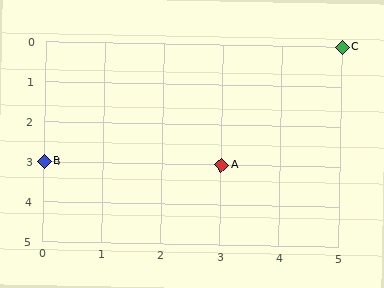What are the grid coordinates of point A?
Point A is at grid coordinates (3, 3).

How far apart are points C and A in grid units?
Points C and A are 2 columns and 3 rows apart (about 3.6 grid units diagonally).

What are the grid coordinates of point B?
Point B is at grid coordinates (0, 3).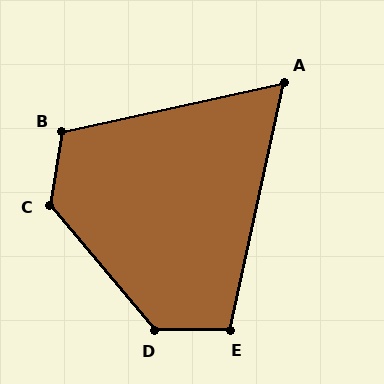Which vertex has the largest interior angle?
C, at approximately 130 degrees.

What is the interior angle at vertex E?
Approximately 103 degrees (obtuse).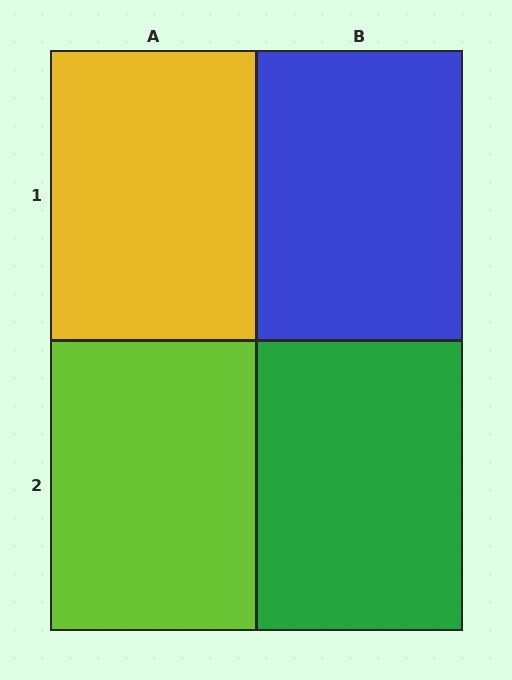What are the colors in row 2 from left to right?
Lime, green.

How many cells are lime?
1 cell is lime.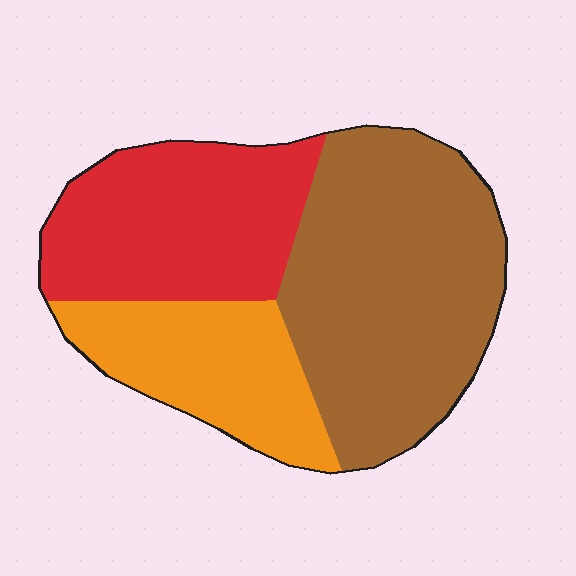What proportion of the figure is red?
Red covers 31% of the figure.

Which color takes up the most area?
Brown, at roughly 45%.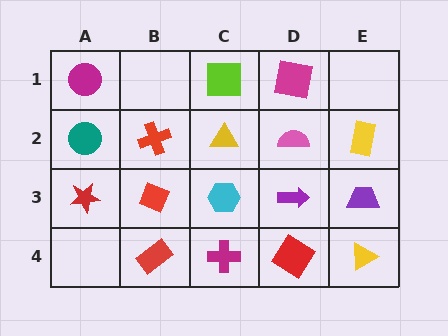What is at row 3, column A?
A red star.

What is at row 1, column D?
A magenta square.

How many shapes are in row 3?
5 shapes.